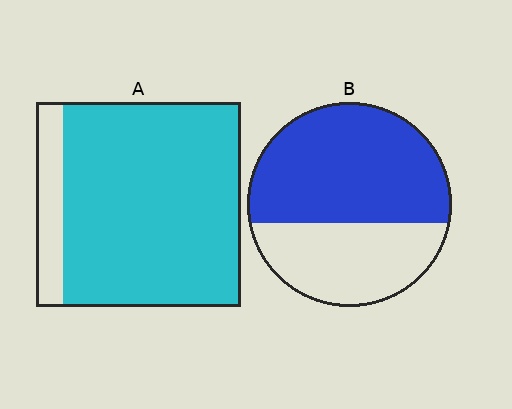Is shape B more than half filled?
Yes.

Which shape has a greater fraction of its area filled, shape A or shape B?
Shape A.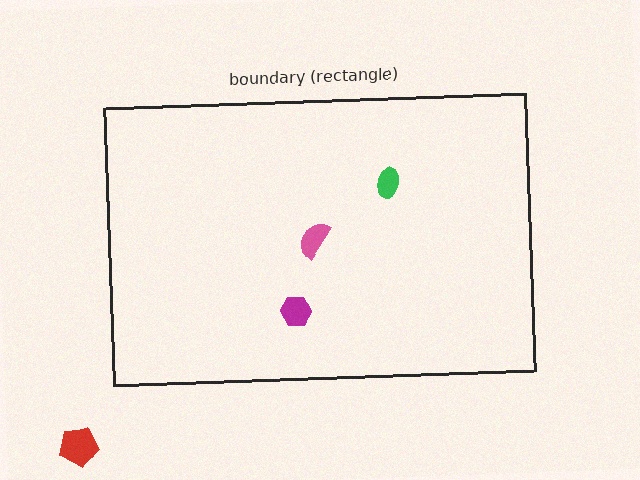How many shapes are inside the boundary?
3 inside, 1 outside.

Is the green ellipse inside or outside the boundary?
Inside.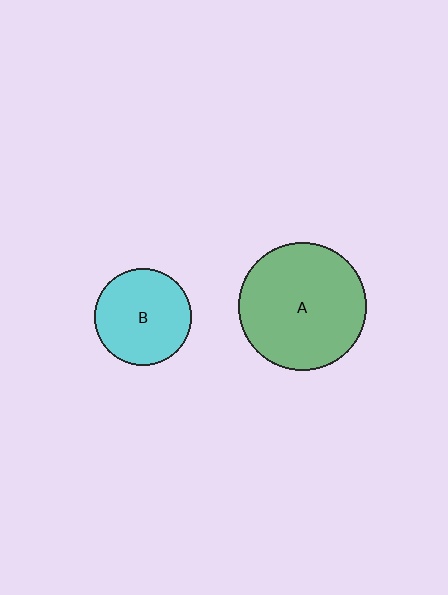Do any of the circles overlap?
No, none of the circles overlap.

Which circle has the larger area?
Circle A (green).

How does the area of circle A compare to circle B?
Approximately 1.8 times.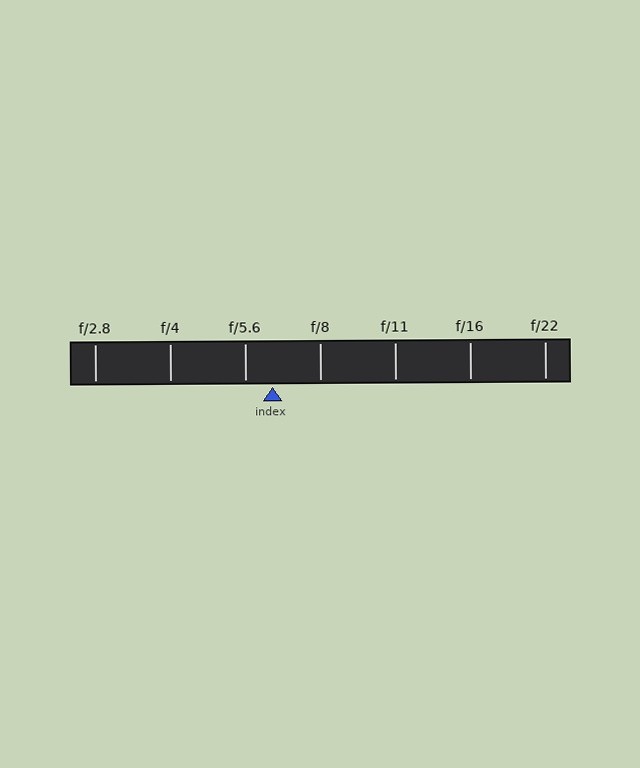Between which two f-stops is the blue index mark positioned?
The index mark is between f/5.6 and f/8.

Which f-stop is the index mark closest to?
The index mark is closest to f/5.6.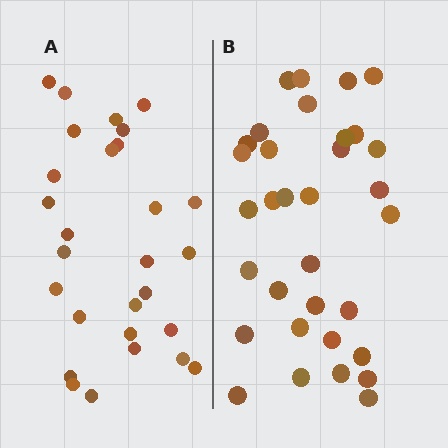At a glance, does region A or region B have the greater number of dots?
Region B (the right region) has more dots.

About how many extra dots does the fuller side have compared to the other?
Region B has about 5 more dots than region A.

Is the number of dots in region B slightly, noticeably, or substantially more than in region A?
Region B has only slightly more — the two regions are fairly close. The ratio is roughly 1.2 to 1.